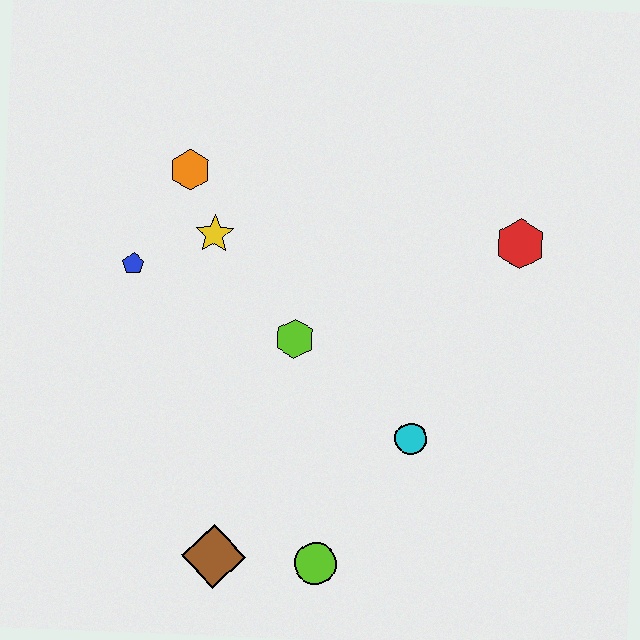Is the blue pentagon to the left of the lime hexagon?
Yes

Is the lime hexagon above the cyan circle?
Yes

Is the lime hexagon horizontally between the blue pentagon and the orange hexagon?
No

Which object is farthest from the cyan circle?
The orange hexagon is farthest from the cyan circle.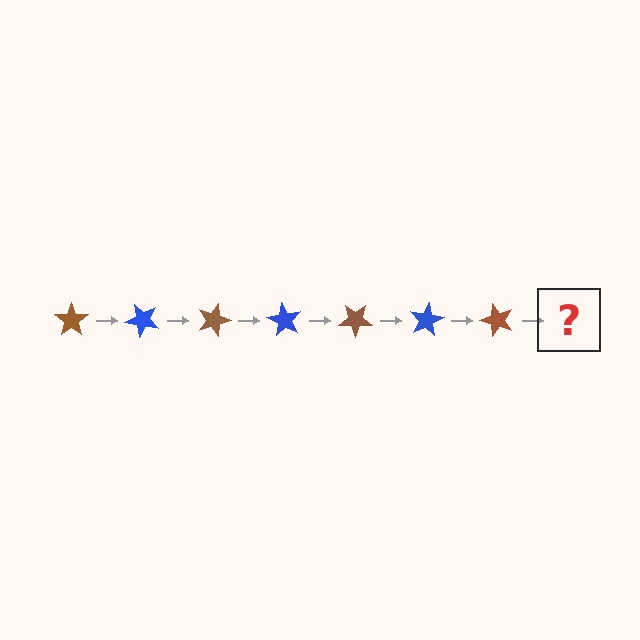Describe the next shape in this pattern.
It should be a blue star, rotated 315 degrees from the start.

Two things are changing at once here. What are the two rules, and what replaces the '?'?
The two rules are that it rotates 45 degrees each step and the color cycles through brown and blue. The '?' should be a blue star, rotated 315 degrees from the start.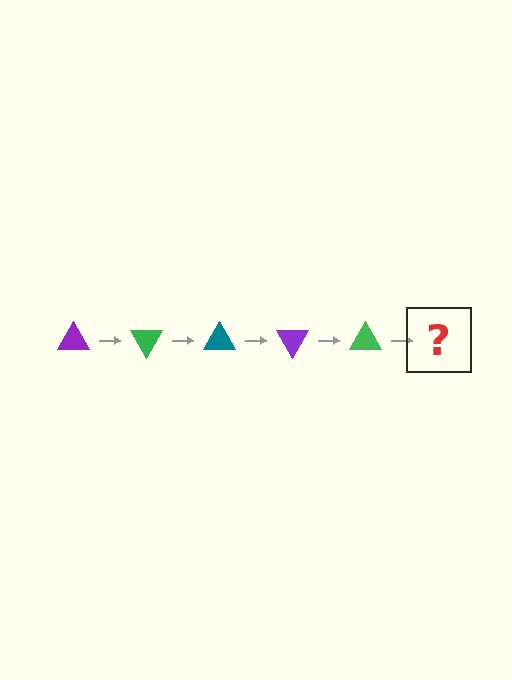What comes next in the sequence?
The next element should be a teal triangle, rotated 300 degrees from the start.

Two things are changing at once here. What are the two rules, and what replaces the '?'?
The two rules are that it rotates 60 degrees each step and the color cycles through purple, green, and teal. The '?' should be a teal triangle, rotated 300 degrees from the start.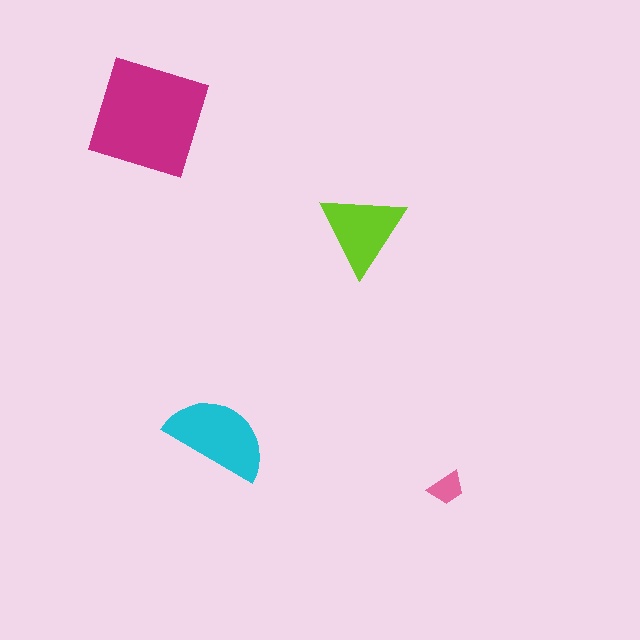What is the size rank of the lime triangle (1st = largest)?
3rd.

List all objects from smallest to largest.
The pink trapezoid, the lime triangle, the cyan semicircle, the magenta square.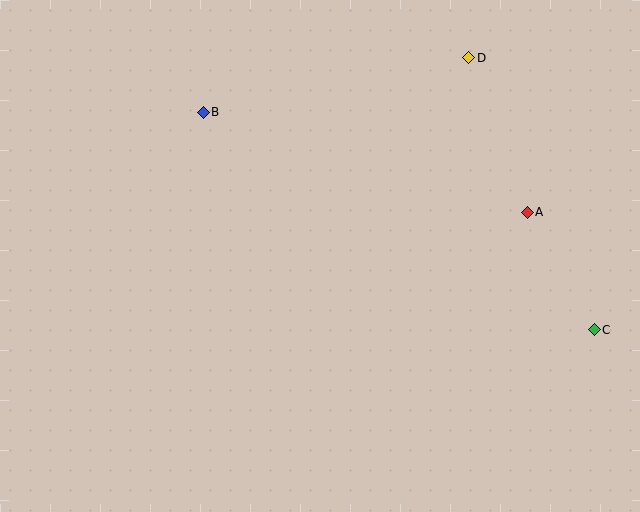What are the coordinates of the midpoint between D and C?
The midpoint between D and C is at (531, 194).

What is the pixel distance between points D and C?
The distance between D and C is 299 pixels.